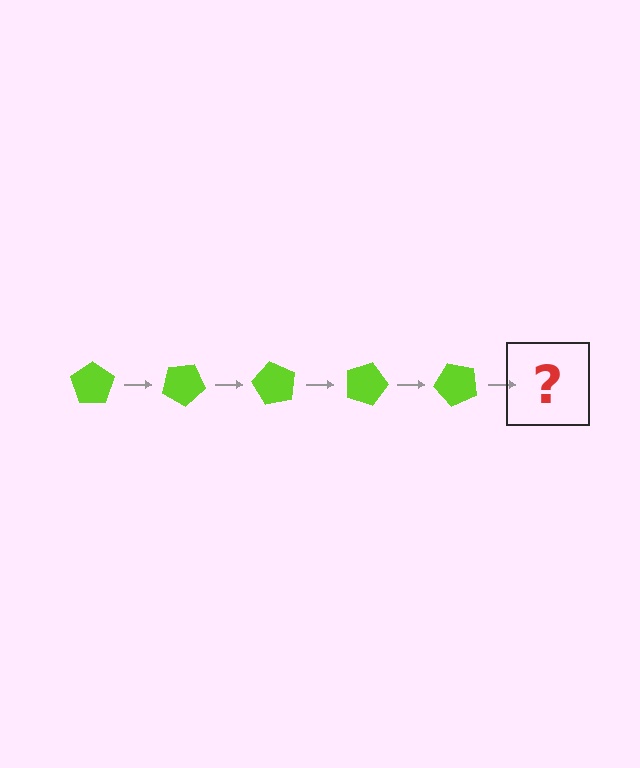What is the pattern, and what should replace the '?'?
The pattern is that the pentagon rotates 30 degrees each step. The '?' should be a lime pentagon rotated 150 degrees.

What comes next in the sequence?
The next element should be a lime pentagon rotated 150 degrees.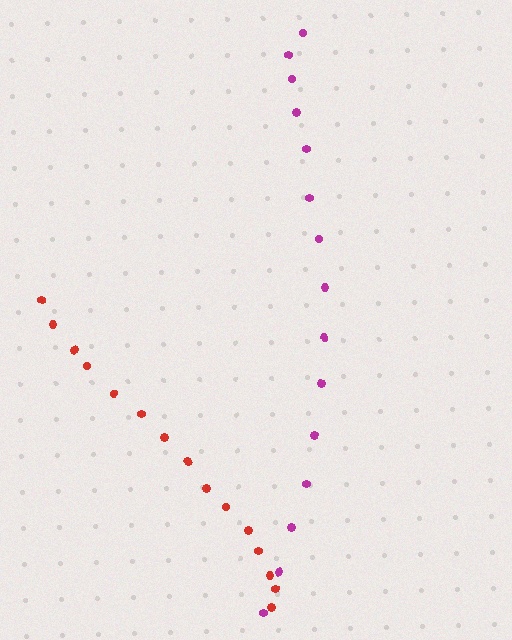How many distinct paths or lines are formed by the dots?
There are 2 distinct paths.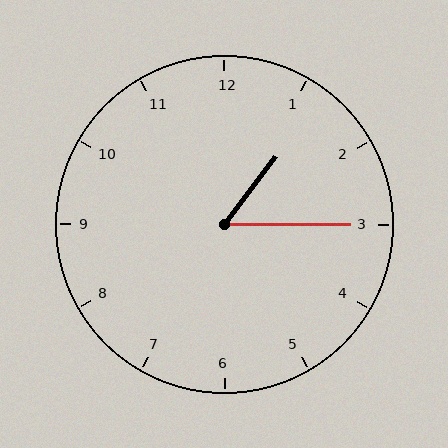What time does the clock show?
1:15.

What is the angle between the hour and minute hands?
Approximately 52 degrees.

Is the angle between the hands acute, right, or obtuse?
It is acute.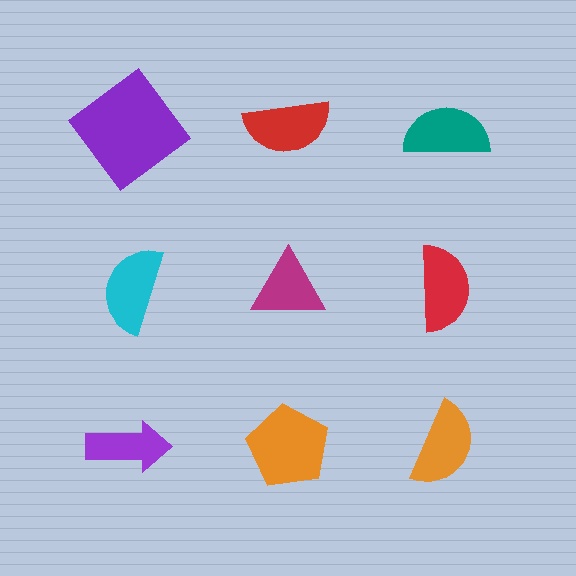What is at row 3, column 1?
A purple arrow.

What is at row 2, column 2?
A magenta triangle.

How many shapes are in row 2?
3 shapes.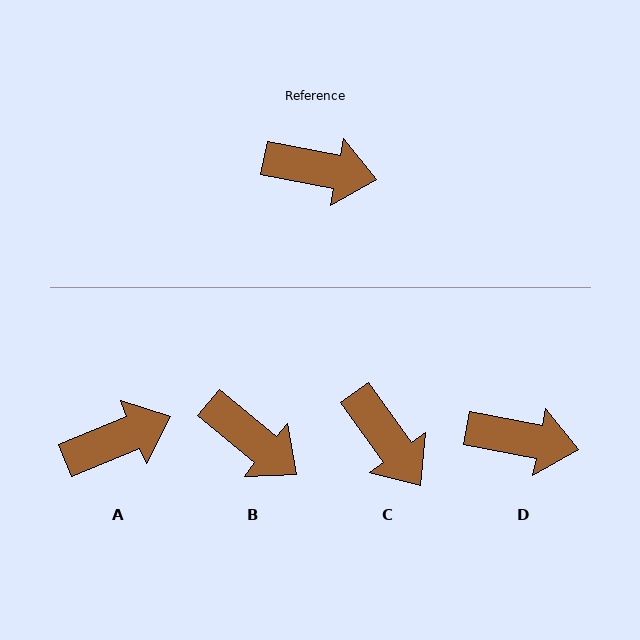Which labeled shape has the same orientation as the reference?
D.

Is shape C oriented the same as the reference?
No, it is off by about 44 degrees.